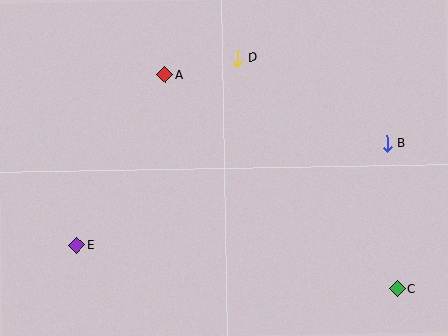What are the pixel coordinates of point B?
Point B is at (387, 144).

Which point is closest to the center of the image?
Point A at (165, 75) is closest to the center.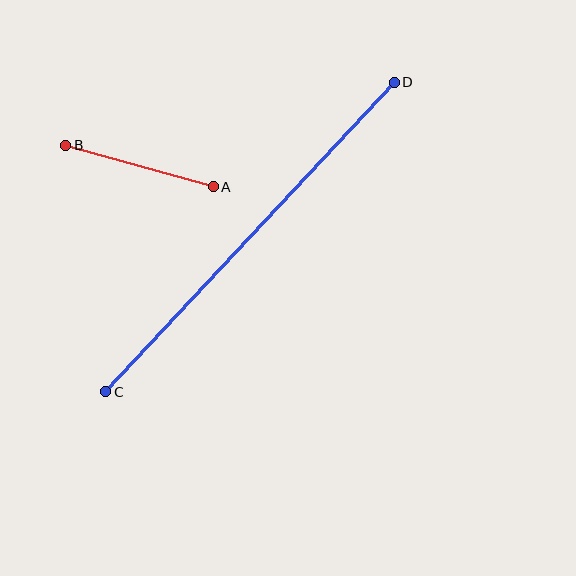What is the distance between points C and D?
The distance is approximately 423 pixels.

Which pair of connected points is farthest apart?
Points C and D are farthest apart.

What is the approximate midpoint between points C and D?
The midpoint is at approximately (250, 237) pixels.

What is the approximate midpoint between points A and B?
The midpoint is at approximately (140, 166) pixels.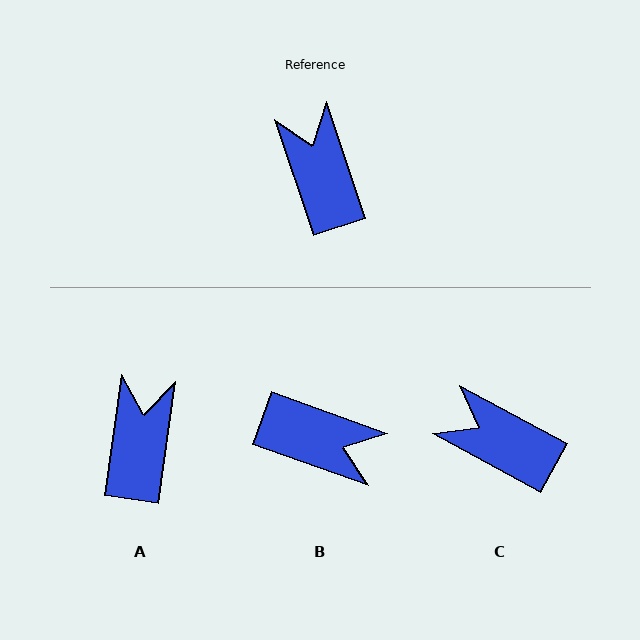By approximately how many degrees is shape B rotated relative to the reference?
Approximately 128 degrees clockwise.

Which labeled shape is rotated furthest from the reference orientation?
B, about 128 degrees away.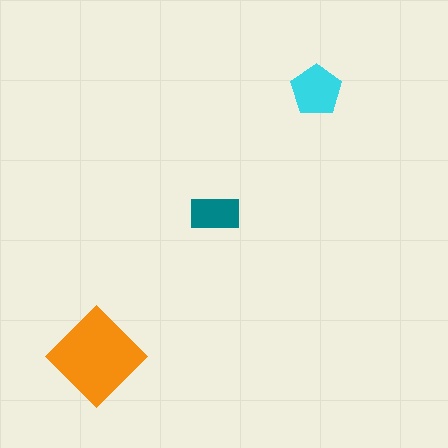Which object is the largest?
The orange diamond.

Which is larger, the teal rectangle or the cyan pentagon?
The cyan pentagon.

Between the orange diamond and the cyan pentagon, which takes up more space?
The orange diamond.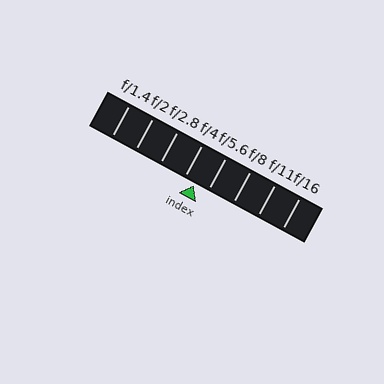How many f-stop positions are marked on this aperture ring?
There are 8 f-stop positions marked.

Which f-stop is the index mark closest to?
The index mark is closest to f/4.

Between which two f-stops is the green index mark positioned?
The index mark is between f/4 and f/5.6.